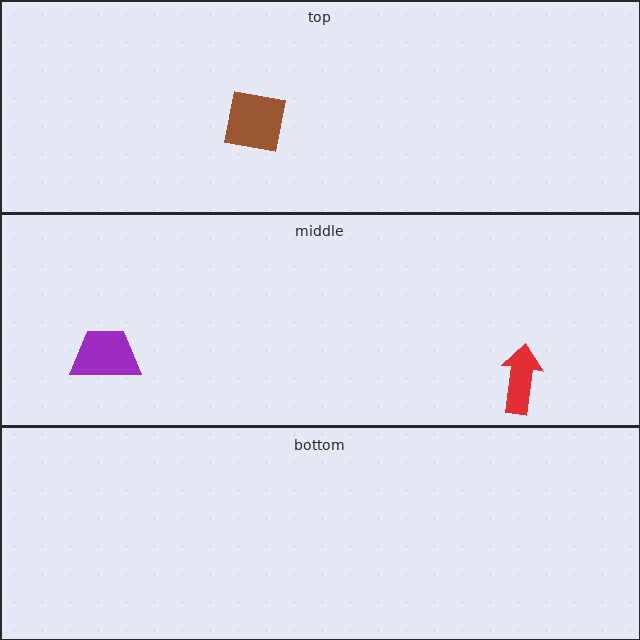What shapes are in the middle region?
The red arrow, the purple trapezoid.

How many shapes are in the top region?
1.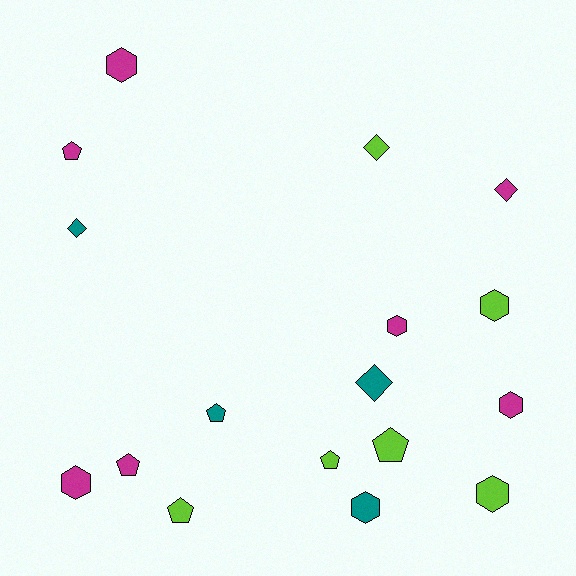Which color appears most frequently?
Magenta, with 7 objects.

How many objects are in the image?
There are 17 objects.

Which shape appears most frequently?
Hexagon, with 7 objects.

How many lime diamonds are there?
There is 1 lime diamond.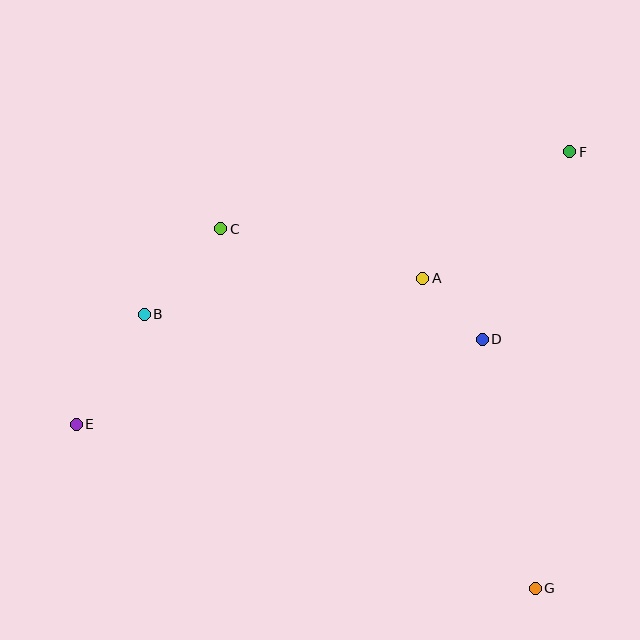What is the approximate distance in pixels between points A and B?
The distance between A and B is approximately 281 pixels.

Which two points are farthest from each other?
Points E and F are farthest from each other.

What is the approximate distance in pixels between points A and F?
The distance between A and F is approximately 194 pixels.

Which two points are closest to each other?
Points A and D are closest to each other.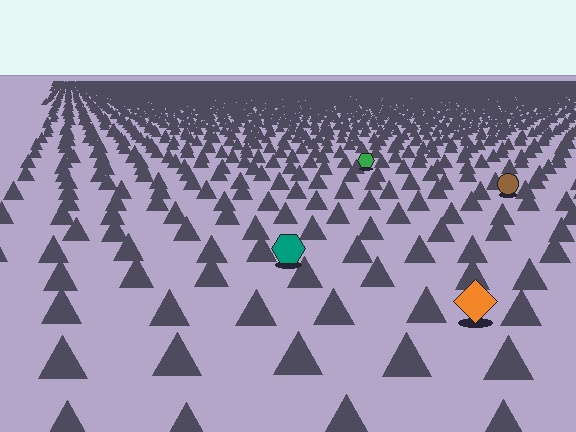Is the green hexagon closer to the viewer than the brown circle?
No. The brown circle is closer — you can tell from the texture gradient: the ground texture is coarser near it.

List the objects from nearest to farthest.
From nearest to farthest: the orange diamond, the teal hexagon, the brown circle, the green hexagon.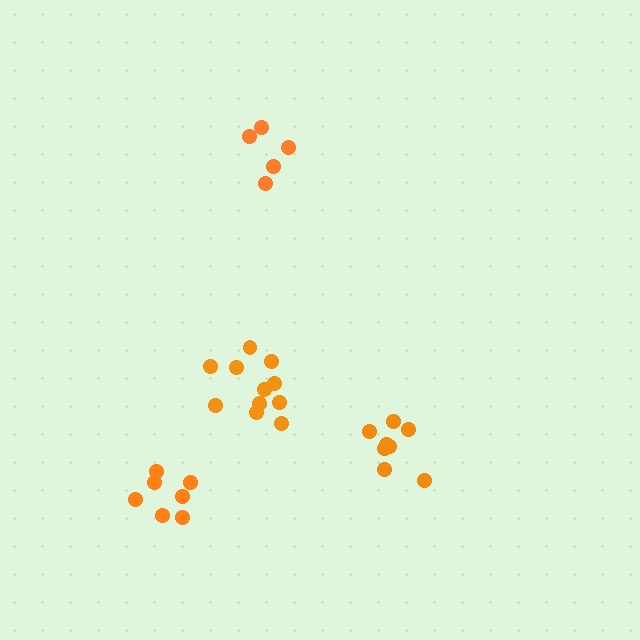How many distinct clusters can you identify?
There are 4 distinct clusters.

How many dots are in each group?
Group 1: 11 dots, Group 2: 5 dots, Group 3: 7 dots, Group 4: 8 dots (31 total).